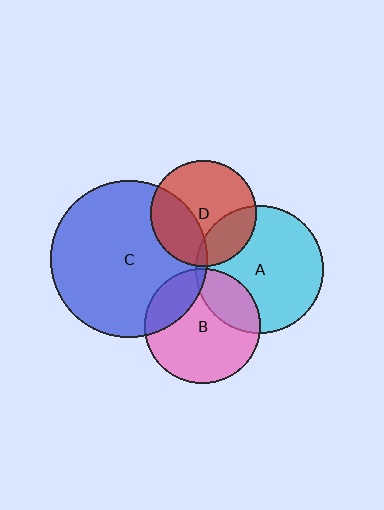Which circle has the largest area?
Circle C (blue).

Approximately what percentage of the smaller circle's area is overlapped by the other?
Approximately 25%.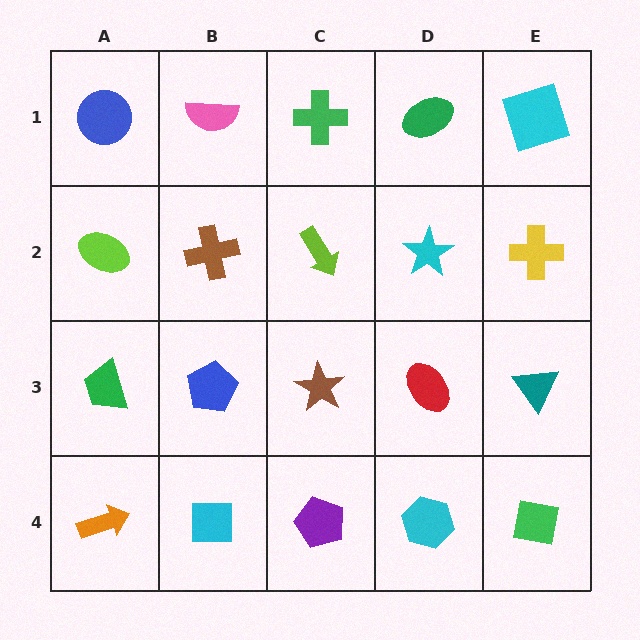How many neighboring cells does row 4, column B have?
3.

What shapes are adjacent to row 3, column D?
A cyan star (row 2, column D), a cyan hexagon (row 4, column D), a brown star (row 3, column C), a teal triangle (row 3, column E).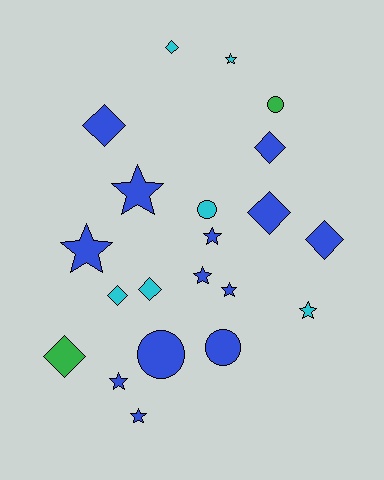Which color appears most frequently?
Blue, with 13 objects.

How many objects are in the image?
There are 21 objects.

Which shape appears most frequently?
Star, with 9 objects.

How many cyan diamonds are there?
There are 3 cyan diamonds.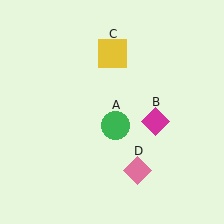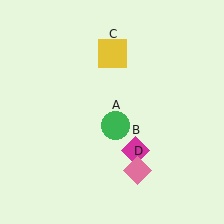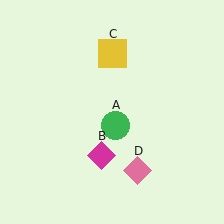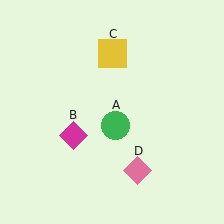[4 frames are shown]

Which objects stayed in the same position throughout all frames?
Green circle (object A) and yellow square (object C) and pink diamond (object D) remained stationary.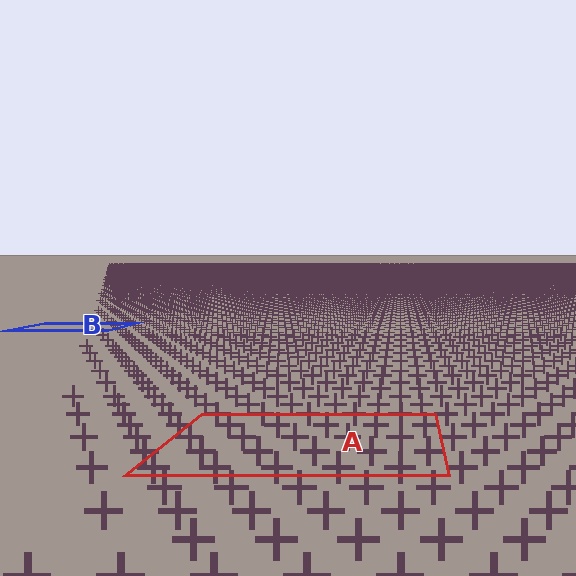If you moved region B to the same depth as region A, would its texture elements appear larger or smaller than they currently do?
They would appear larger. At a closer depth, the same texture elements are projected at a bigger on-screen size.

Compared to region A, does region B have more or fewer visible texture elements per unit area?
Region B has more texture elements per unit area — they are packed more densely because it is farther away.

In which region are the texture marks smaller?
The texture marks are smaller in region B, because it is farther away.